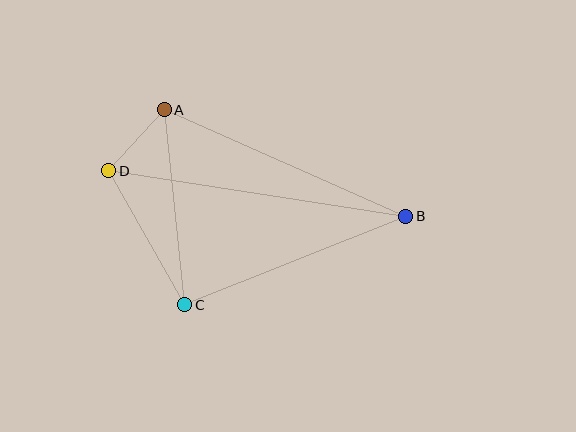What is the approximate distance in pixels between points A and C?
The distance between A and C is approximately 196 pixels.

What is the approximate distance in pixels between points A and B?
The distance between A and B is approximately 264 pixels.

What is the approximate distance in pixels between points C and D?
The distance between C and D is approximately 154 pixels.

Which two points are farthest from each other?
Points B and D are farthest from each other.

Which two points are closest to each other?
Points A and D are closest to each other.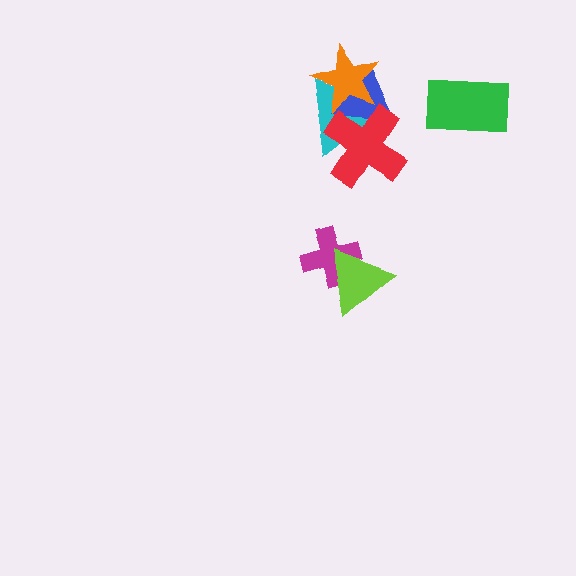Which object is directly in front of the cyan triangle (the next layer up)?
The blue triangle is directly in front of the cyan triangle.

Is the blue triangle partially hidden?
Yes, it is partially covered by another shape.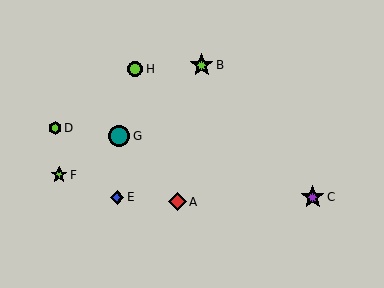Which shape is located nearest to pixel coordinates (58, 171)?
The lime star (labeled F) at (59, 175) is nearest to that location.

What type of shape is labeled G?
Shape G is a teal circle.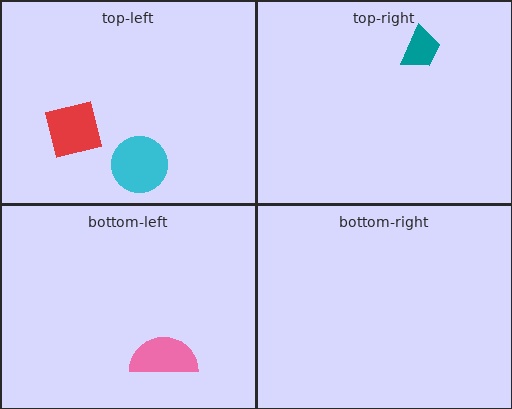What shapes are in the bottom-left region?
The pink semicircle.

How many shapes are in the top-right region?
1.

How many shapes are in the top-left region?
2.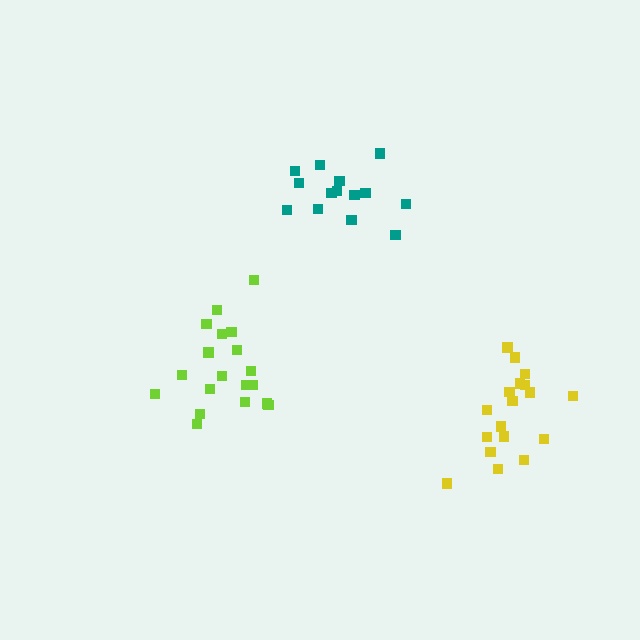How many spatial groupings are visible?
There are 3 spatial groupings.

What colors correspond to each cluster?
The clusters are colored: lime, yellow, teal.